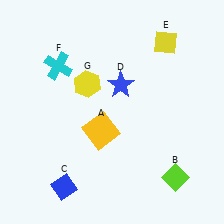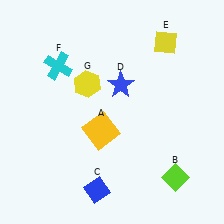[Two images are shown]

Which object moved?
The blue diamond (C) moved right.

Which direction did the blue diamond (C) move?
The blue diamond (C) moved right.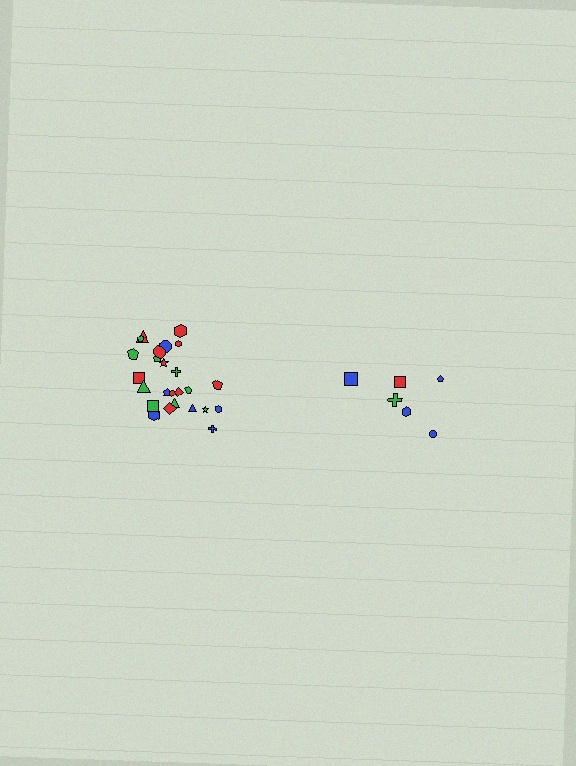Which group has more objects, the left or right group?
The left group.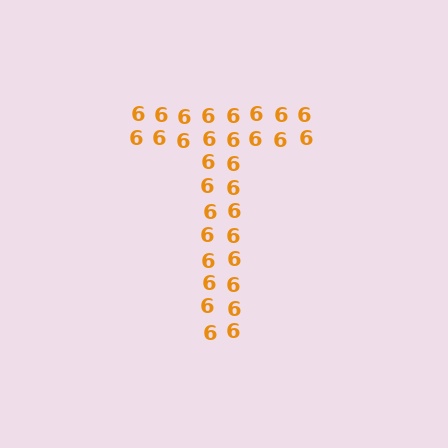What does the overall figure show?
The overall figure shows the letter T.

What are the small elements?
The small elements are digit 6's.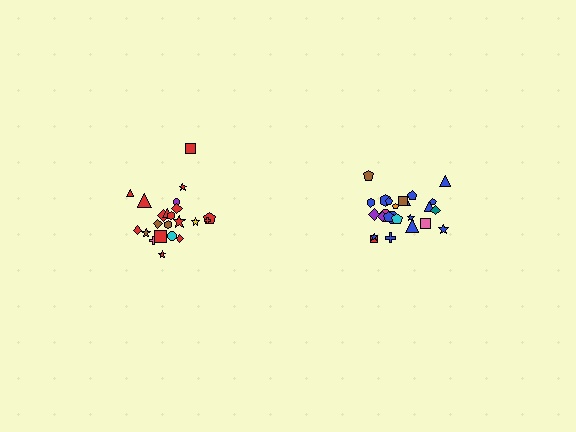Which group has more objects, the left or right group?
The right group.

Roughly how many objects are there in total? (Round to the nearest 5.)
Roughly 45 objects in total.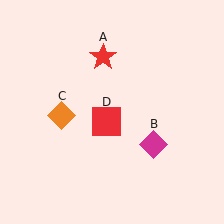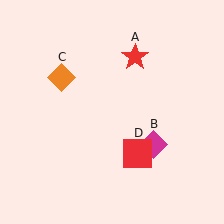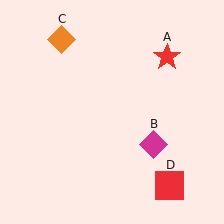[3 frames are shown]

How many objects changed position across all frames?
3 objects changed position: red star (object A), orange diamond (object C), red square (object D).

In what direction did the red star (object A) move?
The red star (object A) moved right.